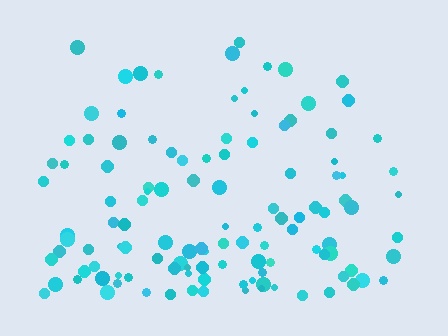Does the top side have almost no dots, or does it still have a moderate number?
Still a moderate number, just noticeably fewer than the bottom.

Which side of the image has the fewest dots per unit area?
The top.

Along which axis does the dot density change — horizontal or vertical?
Vertical.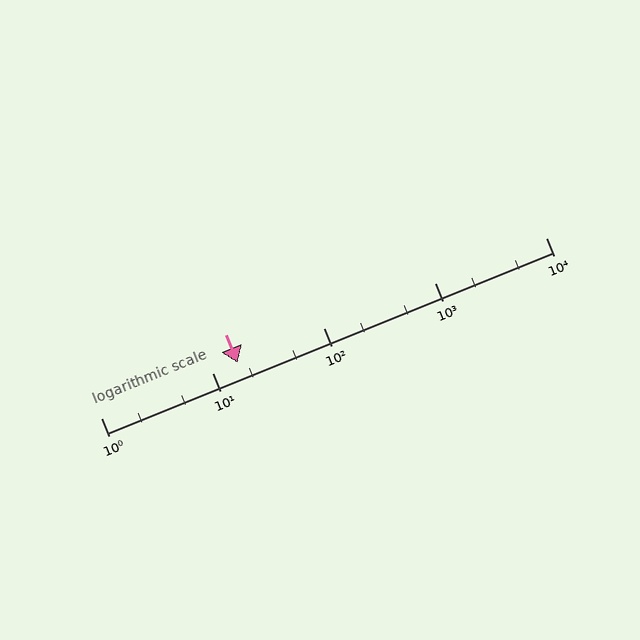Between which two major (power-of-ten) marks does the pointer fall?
The pointer is between 10 and 100.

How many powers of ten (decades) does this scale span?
The scale spans 4 decades, from 1 to 10000.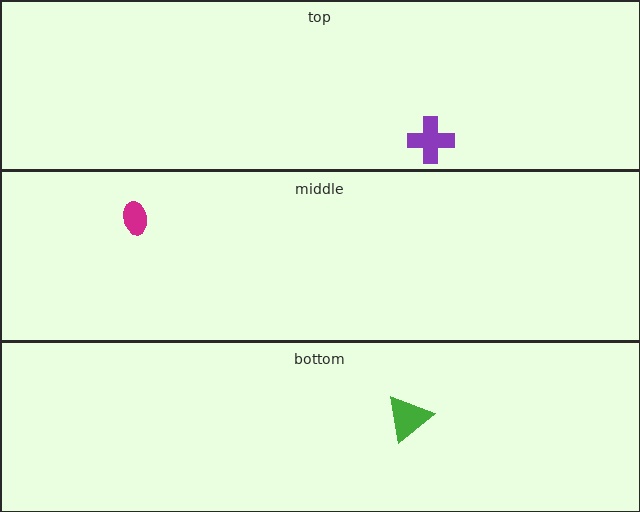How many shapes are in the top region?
1.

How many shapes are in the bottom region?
1.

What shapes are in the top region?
The purple cross.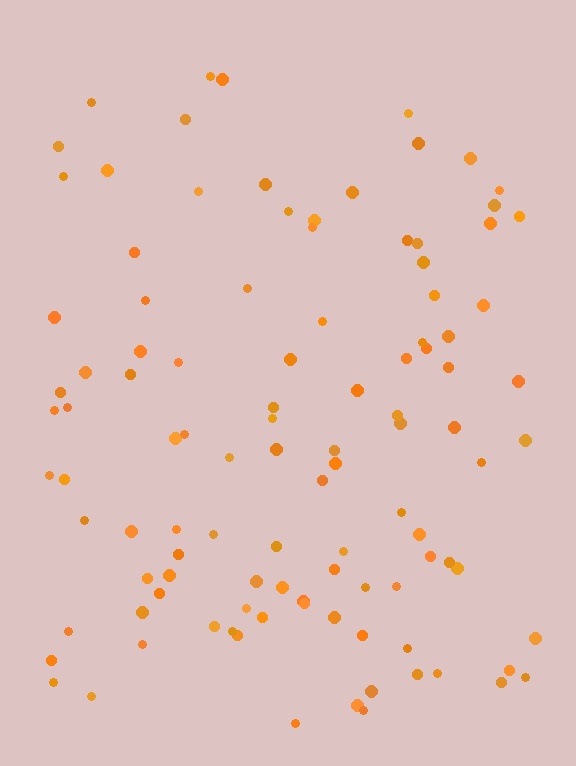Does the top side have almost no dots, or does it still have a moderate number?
Still a moderate number, just noticeably fewer than the bottom.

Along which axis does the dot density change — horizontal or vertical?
Vertical.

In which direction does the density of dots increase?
From top to bottom, with the bottom side densest.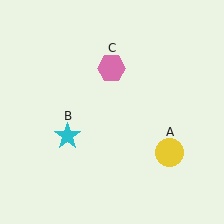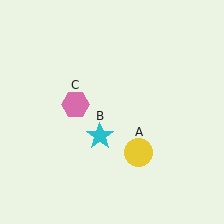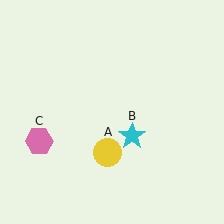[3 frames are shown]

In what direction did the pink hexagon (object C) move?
The pink hexagon (object C) moved down and to the left.